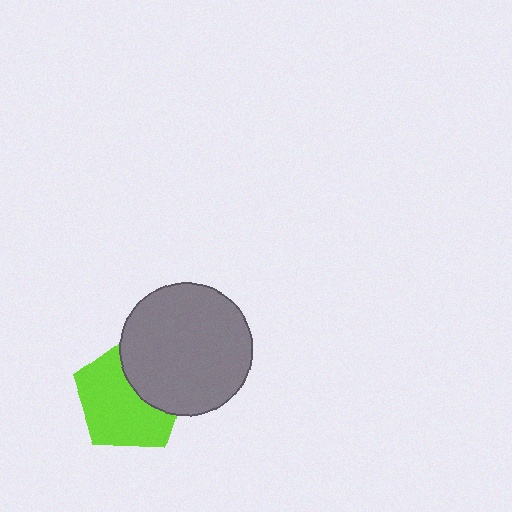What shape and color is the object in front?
The object in front is a gray circle.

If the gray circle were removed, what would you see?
You would see the complete lime pentagon.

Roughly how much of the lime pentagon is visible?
About half of it is visible (roughly 64%).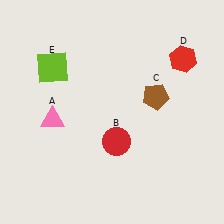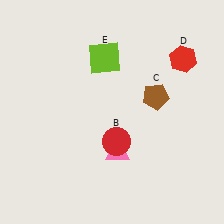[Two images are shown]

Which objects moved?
The objects that moved are: the pink triangle (A), the lime square (E).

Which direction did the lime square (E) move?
The lime square (E) moved right.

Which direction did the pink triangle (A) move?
The pink triangle (A) moved right.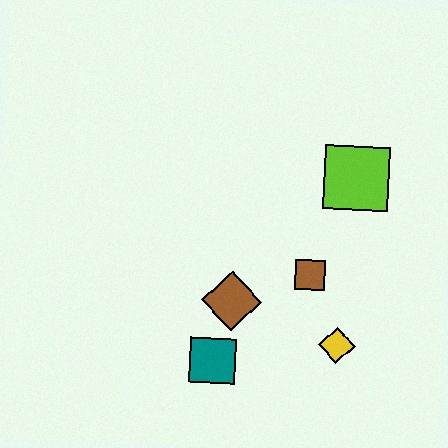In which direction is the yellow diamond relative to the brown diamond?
The yellow diamond is to the right of the brown diamond.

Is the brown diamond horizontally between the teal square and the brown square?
Yes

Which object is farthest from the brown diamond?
The lime square is farthest from the brown diamond.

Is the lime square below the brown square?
No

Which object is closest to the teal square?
The brown diamond is closest to the teal square.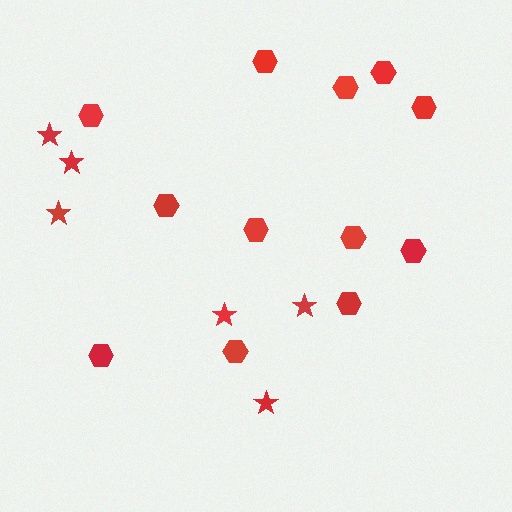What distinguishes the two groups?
There are 2 groups: one group of stars (6) and one group of hexagons (12).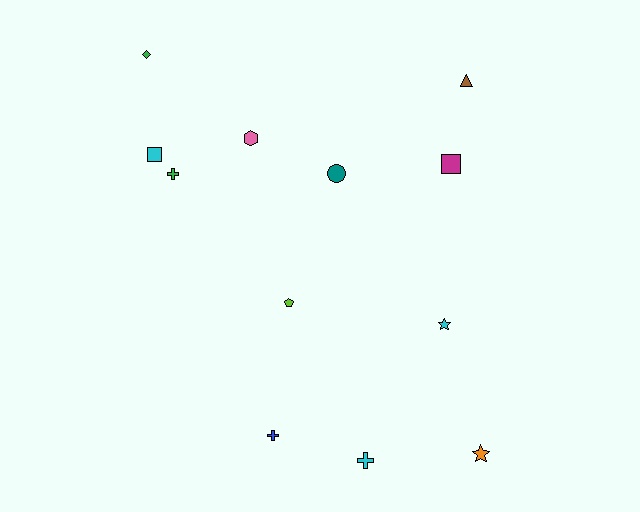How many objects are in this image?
There are 12 objects.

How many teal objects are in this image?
There is 1 teal object.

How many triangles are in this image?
There is 1 triangle.